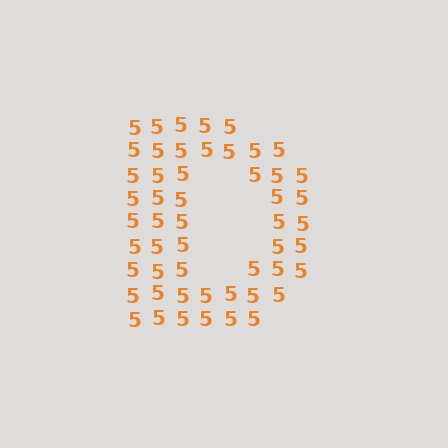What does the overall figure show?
The overall figure shows the letter D.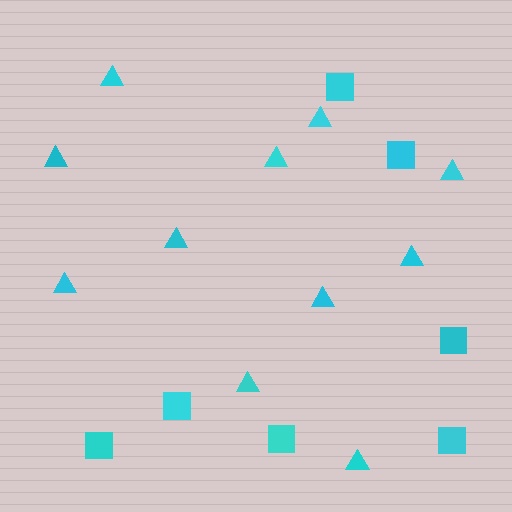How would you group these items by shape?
There are 2 groups: one group of triangles (11) and one group of squares (7).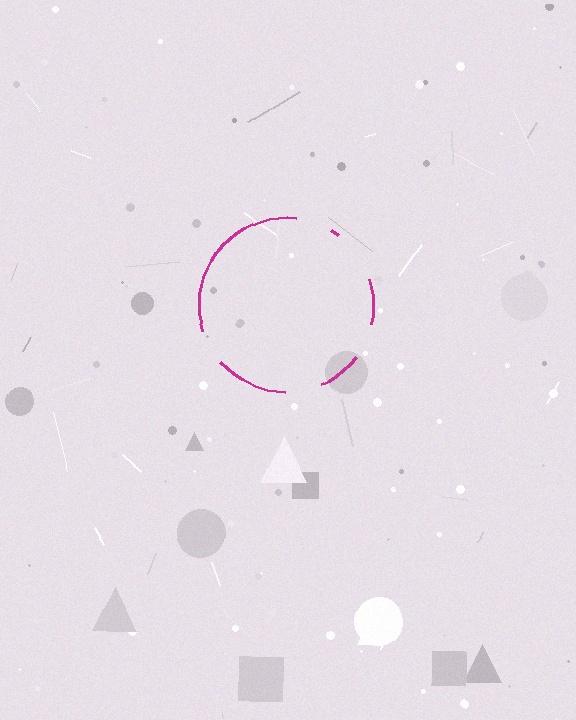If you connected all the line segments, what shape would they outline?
They would outline a circle.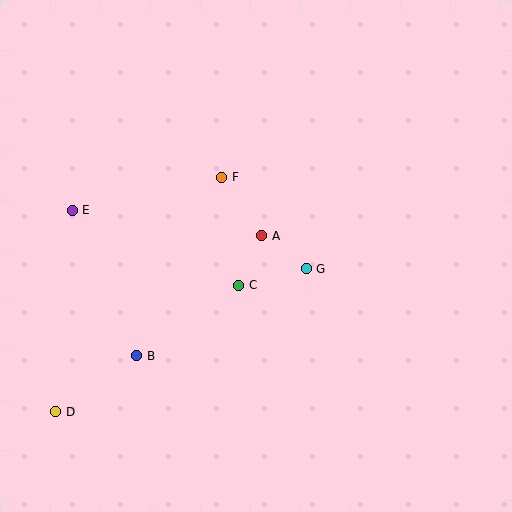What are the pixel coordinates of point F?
Point F is at (222, 177).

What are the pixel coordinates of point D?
Point D is at (56, 412).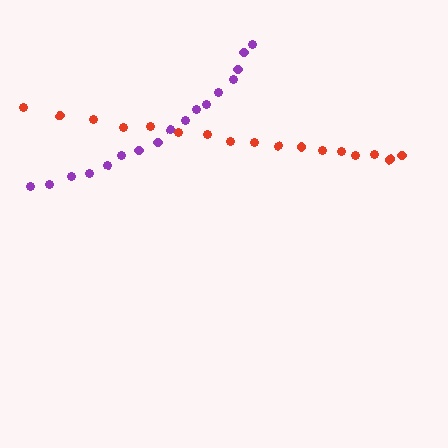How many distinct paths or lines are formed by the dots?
There are 2 distinct paths.